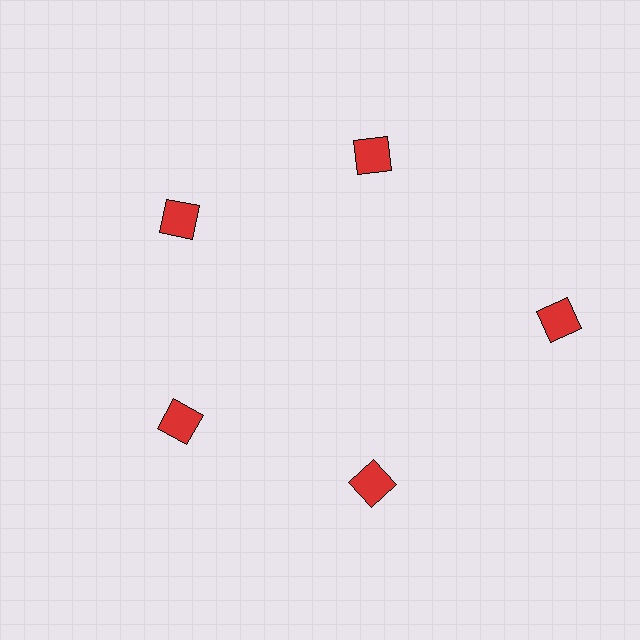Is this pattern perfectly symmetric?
No. The 5 red squares are arranged in a ring, but one element near the 3 o'clock position is pushed outward from the center, breaking the 5-fold rotational symmetry.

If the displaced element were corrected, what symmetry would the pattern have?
It would have 5-fold rotational symmetry — the pattern would map onto itself every 72 degrees.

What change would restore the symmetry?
The symmetry would be restored by moving it inward, back onto the ring so that all 5 squares sit at equal angles and equal distance from the center.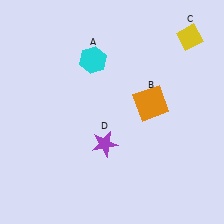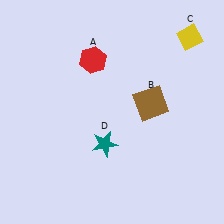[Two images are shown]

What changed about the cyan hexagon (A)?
In Image 1, A is cyan. In Image 2, it changed to red.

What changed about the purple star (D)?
In Image 1, D is purple. In Image 2, it changed to teal.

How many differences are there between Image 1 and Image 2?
There are 3 differences between the two images.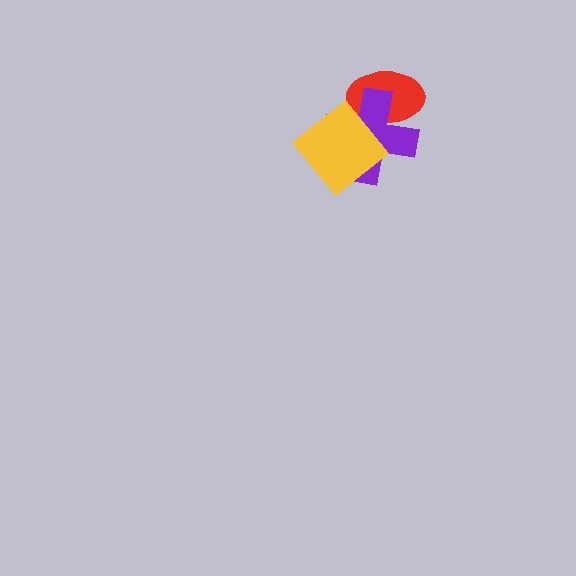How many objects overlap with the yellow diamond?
2 objects overlap with the yellow diamond.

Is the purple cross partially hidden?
Yes, it is partially covered by another shape.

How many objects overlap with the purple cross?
2 objects overlap with the purple cross.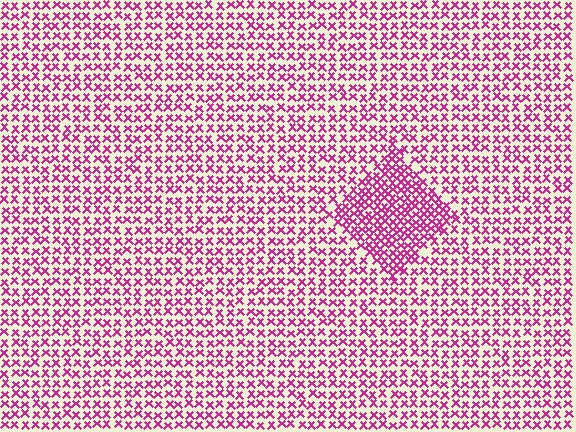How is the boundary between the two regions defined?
The boundary is defined by a change in element density (approximately 1.7x ratio). All elements are the same color, size, and shape.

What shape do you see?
I see a diamond.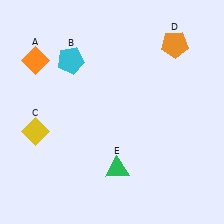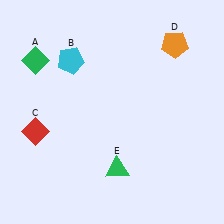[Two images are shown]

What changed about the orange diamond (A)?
In Image 1, A is orange. In Image 2, it changed to green.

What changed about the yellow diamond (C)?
In Image 1, C is yellow. In Image 2, it changed to red.